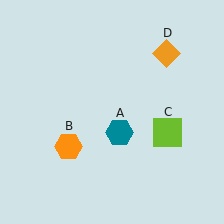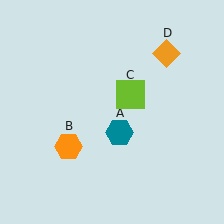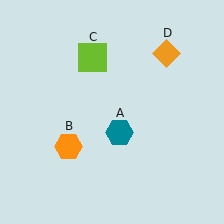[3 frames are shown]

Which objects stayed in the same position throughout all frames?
Teal hexagon (object A) and orange hexagon (object B) and orange diamond (object D) remained stationary.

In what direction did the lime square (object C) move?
The lime square (object C) moved up and to the left.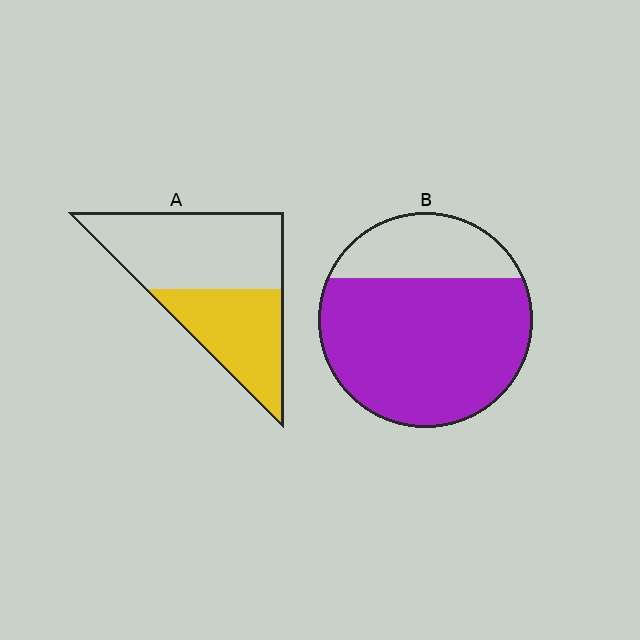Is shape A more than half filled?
No.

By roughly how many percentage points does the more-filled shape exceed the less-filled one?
By roughly 35 percentage points (B over A).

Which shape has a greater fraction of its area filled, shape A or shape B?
Shape B.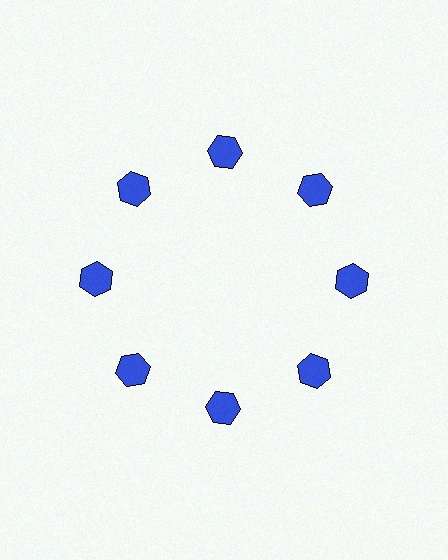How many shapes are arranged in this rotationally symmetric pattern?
There are 8 shapes, arranged in 8 groups of 1.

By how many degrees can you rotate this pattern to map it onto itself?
The pattern maps onto itself every 45 degrees of rotation.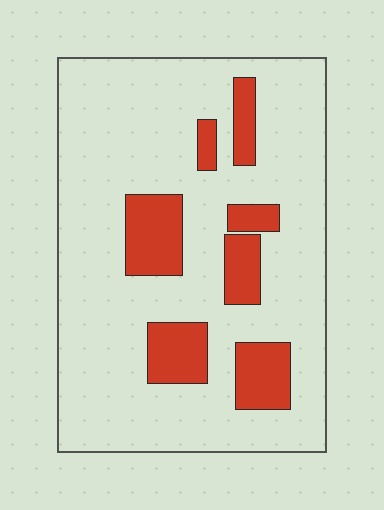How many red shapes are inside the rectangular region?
7.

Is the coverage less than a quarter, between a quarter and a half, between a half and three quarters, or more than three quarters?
Less than a quarter.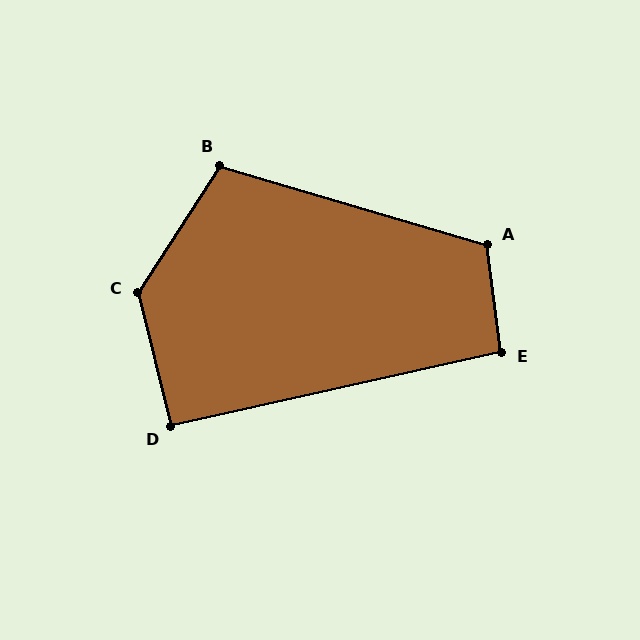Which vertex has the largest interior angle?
C, at approximately 134 degrees.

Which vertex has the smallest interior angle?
D, at approximately 91 degrees.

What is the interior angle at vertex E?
Approximately 96 degrees (obtuse).